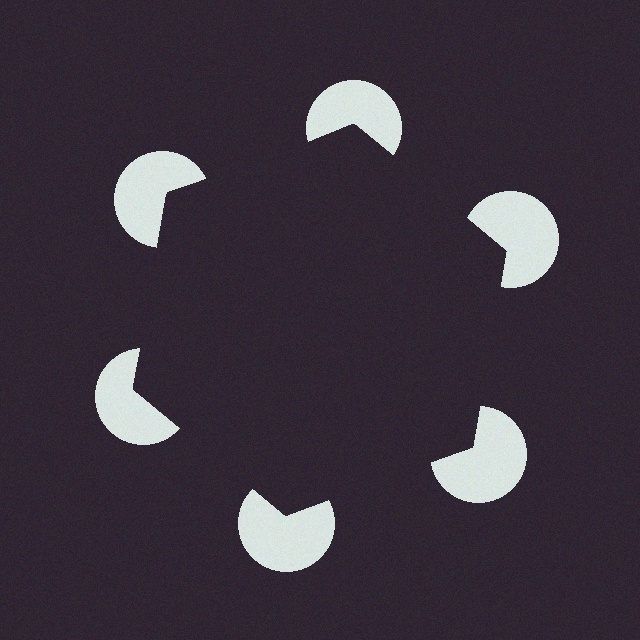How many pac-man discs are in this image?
There are 6 — one at each vertex of the illusory hexagon.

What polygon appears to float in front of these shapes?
An illusory hexagon — its edges are inferred from the aligned wedge cuts in the pac-man discs, not physically drawn.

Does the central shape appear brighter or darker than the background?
It typically appears slightly darker than the background, even though no actual brightness change is drawn.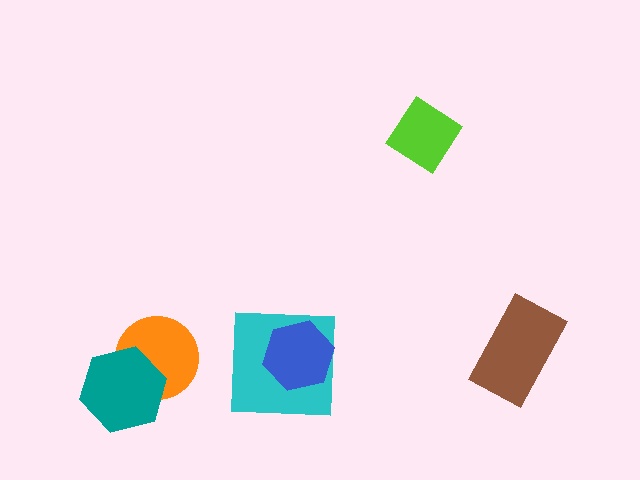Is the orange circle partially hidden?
Yes, it is partially covered by another shape.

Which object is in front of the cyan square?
The blue hexagon is in front of the cyan square.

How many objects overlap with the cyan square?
1 object overlaps with the cyan square.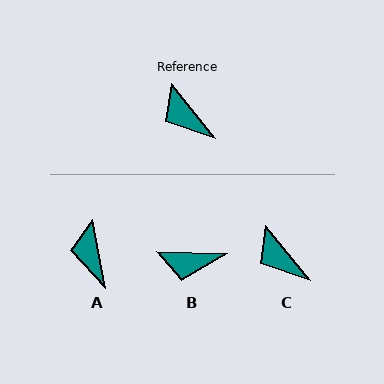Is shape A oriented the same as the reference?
No, it is off by about 29 degrees.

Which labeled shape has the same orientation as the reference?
C.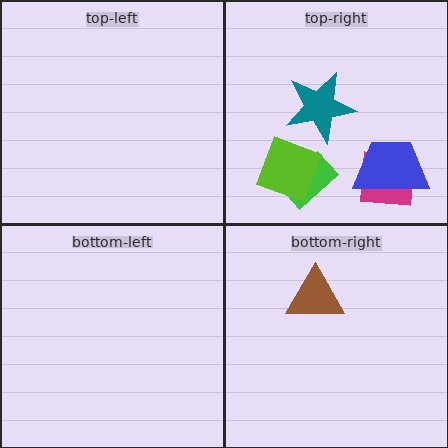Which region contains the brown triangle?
The bottom-right region.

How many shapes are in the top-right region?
5.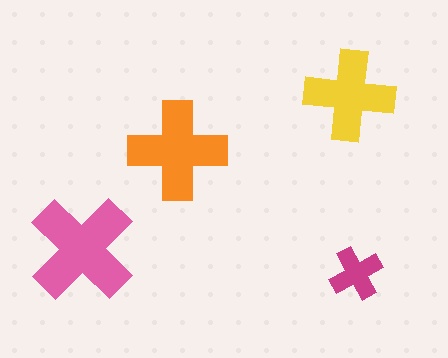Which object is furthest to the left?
The pink cross is leftmost.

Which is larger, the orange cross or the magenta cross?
The orange one.